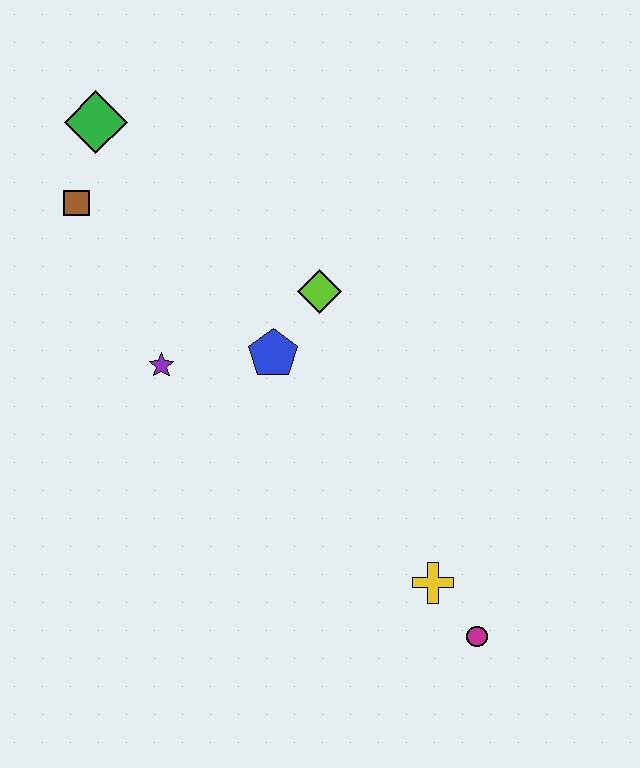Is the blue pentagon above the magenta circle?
Yes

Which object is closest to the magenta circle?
The yellow cross is closest to the magenta circle.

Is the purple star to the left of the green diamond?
No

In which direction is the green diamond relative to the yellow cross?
The green diamond is above the yellow cross.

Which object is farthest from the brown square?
The magenta circle is farthest from the brown square.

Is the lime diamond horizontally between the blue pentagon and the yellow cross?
Yes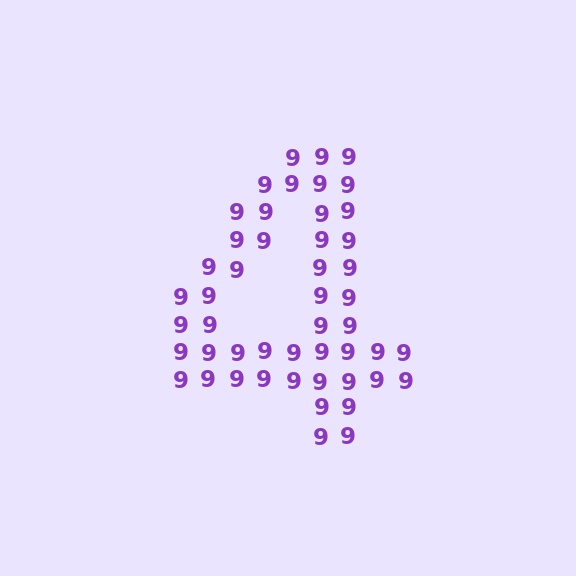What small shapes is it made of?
It is made of small digit 9's.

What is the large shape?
The large shape is the digit 4.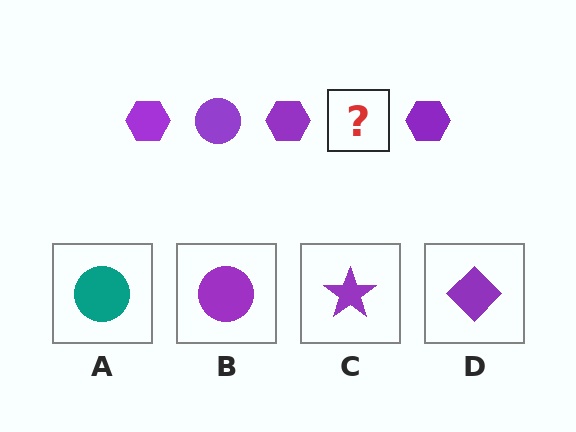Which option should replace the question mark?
Option B.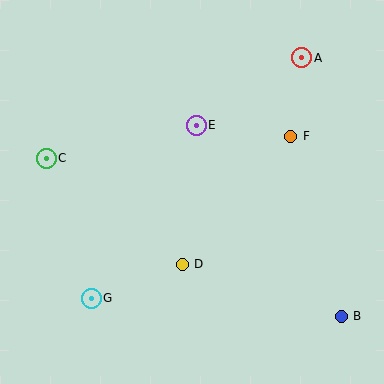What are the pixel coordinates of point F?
Point F is at (291, 136).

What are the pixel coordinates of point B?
Point B is at (341, 316).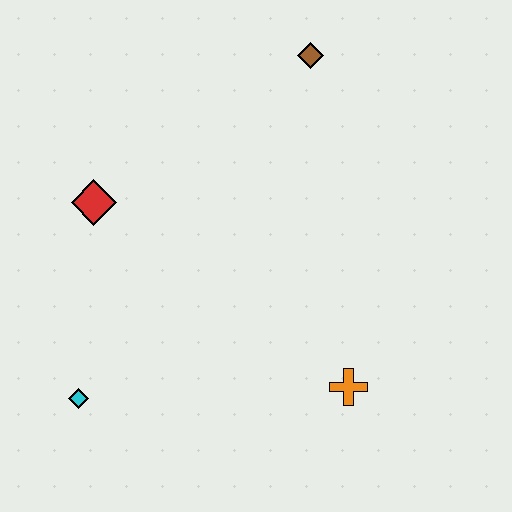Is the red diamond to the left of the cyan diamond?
No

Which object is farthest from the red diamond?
The orange cross is farthest from the red diamond.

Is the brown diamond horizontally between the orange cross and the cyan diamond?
Yes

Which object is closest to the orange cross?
The cyan diamond is closest to the orange cross.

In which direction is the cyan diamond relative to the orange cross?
The cyan diamond is to the left of the orange cross.